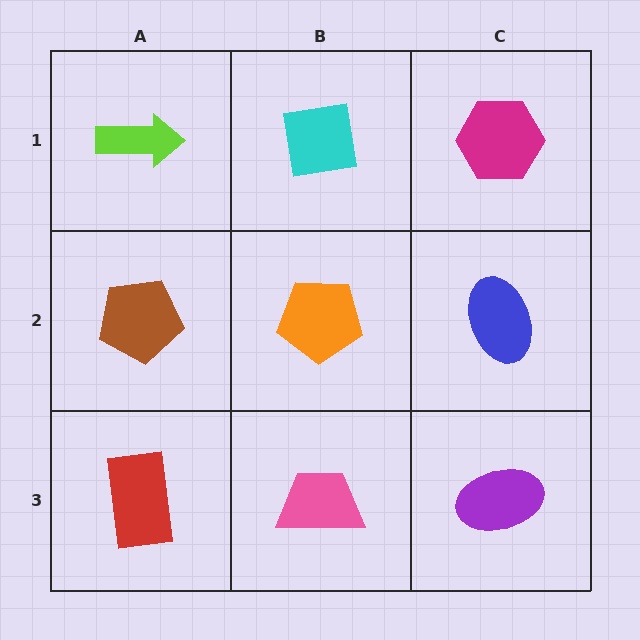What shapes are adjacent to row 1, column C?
A blue ellipse (row 2, column C), a cyan square (row 1, column B).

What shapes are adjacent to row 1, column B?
An orange pentagon (row 2, column B), a lime arrow (row 1, column A), a magenta hexagon (row 1, column C).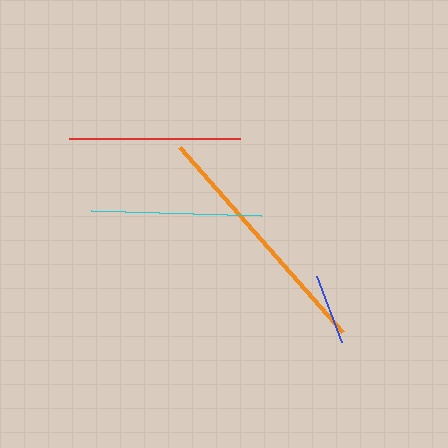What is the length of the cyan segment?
The cyan segment is approximately 170 pixels long.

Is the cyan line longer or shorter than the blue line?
The cyan line is longer than the blue line.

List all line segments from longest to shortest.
From longest to shortest: orange, red, cyan, blue.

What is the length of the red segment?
The red segment is approximately 171 pixels long.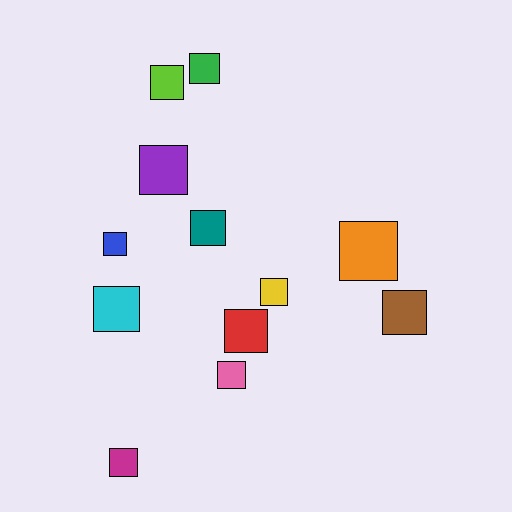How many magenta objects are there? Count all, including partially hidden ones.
There is 1 magenta object.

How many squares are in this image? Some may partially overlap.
There are 12 squares.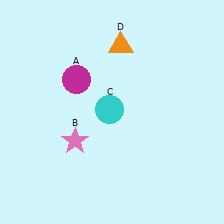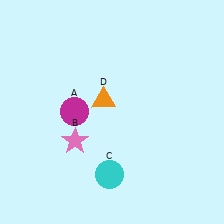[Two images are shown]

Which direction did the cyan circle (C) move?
The cyan circle (C) moved down.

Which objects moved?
The objects that moved are: the magenta circle (A), the cyan circle (C), the orange triangle (D).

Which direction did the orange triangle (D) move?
The orange triangle (D) moved down.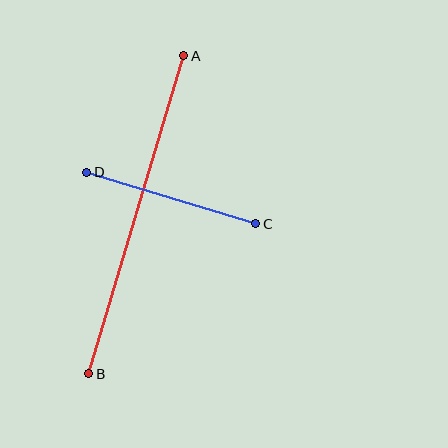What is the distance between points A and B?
The distance is approximately 332 pixels.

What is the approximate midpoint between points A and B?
The midpoint is at approximately (136, 215) pixels.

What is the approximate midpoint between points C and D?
The midpoint is at approximately (171, 198) pixels.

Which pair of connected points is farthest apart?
Points A and B are farthest apart.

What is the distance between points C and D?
The distance is approximately 177 pixels.